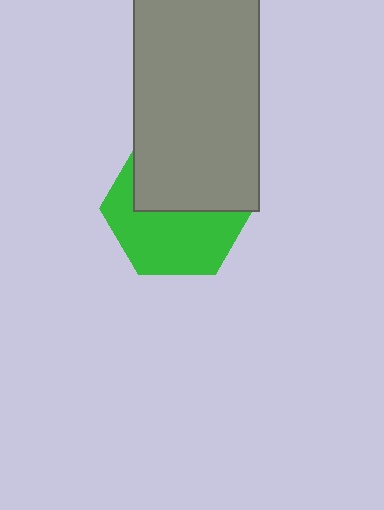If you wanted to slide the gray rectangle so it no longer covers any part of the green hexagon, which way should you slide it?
Slide it up — that is the most direct way to separate the two shapes.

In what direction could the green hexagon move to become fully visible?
The green hexagon could move down. That would shift it out from behind the gray rectangle entirely.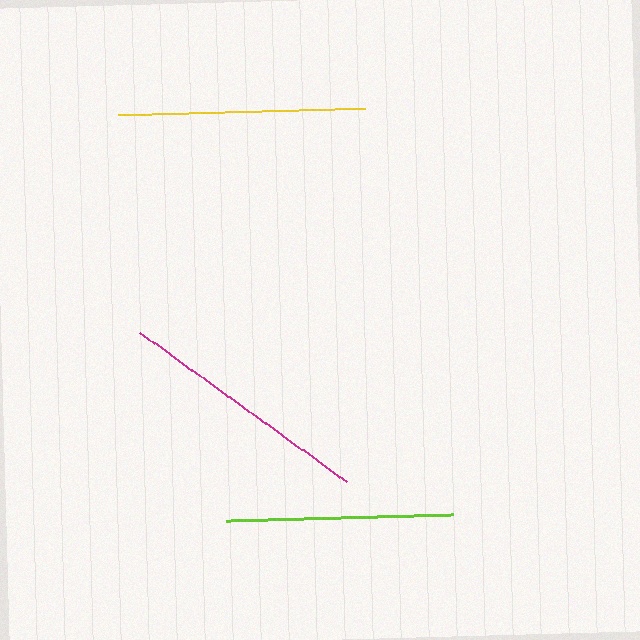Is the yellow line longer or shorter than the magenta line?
The magenta line is longer than the yellow line.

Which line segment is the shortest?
The lime line is the shortest at approximately 227 pixels.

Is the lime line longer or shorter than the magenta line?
The magenta line is longer than the lime line.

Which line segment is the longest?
The magenta line is the longest at approximately 256 pixels.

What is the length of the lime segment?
The lime segment is approximately 227 pixels long.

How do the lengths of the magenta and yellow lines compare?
The magenta and yellow lines are approximately the same length.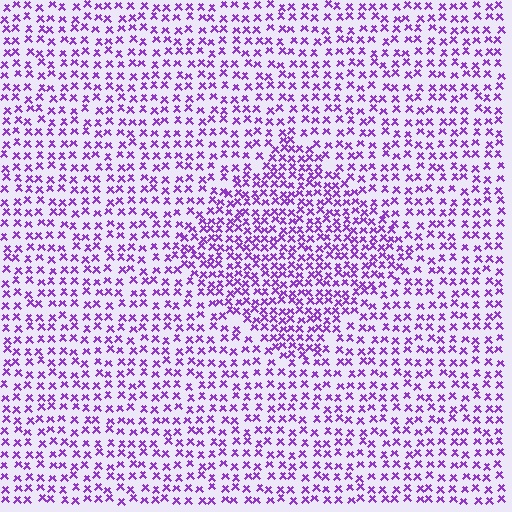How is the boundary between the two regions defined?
The boundary is defined by a change in element density (approximately 1.6x ratio). All elements are the same color, size, and shape.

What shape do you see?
I see a diamond.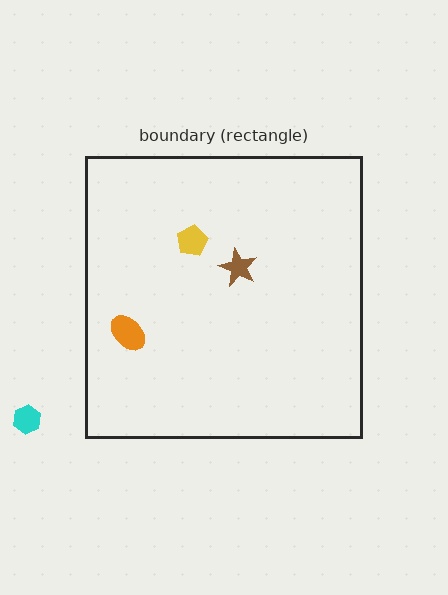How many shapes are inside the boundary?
3 inside, 1 outside.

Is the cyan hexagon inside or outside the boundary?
Outside.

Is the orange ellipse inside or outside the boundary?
Inside.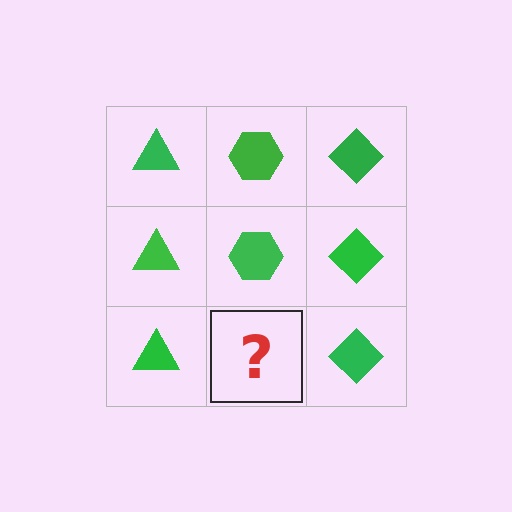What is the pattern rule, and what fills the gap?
The rule is that each column has a consistent shape. The gap should be filled with a green hexagon.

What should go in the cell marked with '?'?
The missing cell should contain a green hexagon.